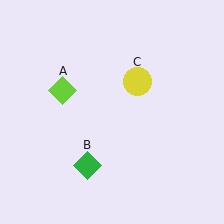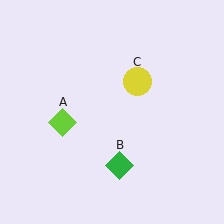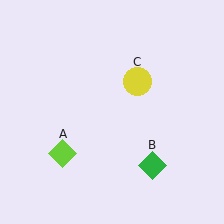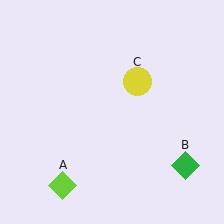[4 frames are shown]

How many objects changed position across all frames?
2 objects changed position: lime diamond (object A), green diamond (object B).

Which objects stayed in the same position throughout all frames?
Yellow circle (object C) remained stationary.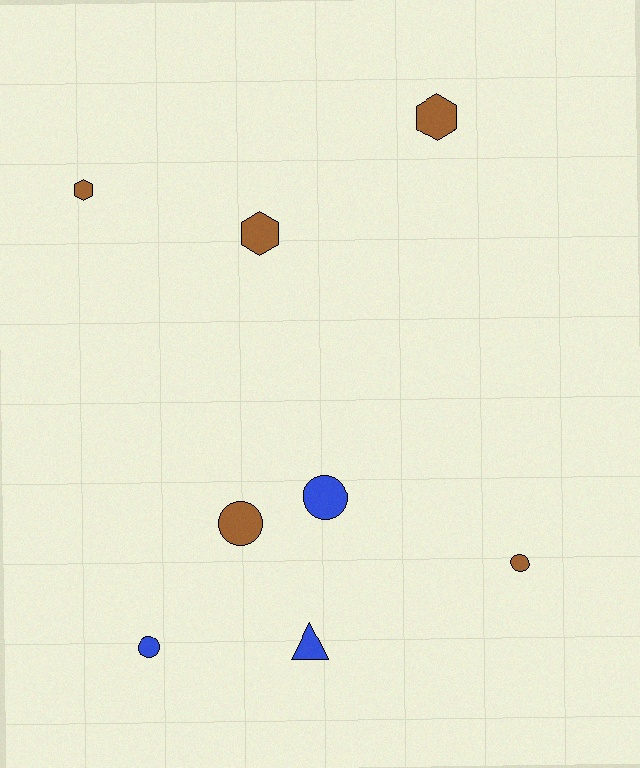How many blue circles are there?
There are 2 blue circles.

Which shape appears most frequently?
Circle, with 4 objects.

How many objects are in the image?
There are 8 objects.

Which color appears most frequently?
Brown, with 5 objects.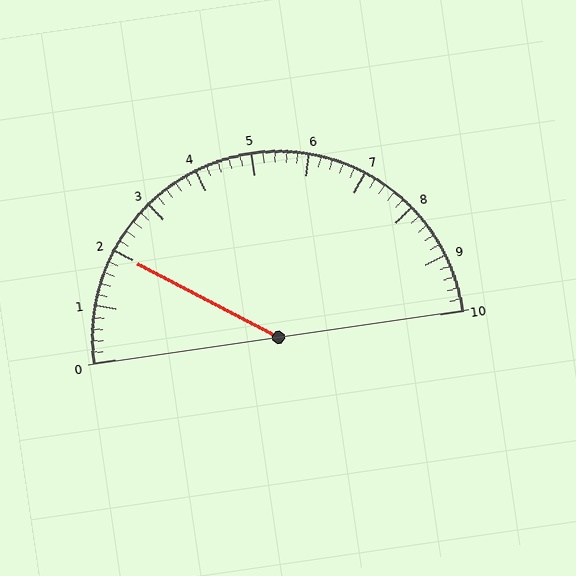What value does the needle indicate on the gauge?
The needle indicates approximately 2.0.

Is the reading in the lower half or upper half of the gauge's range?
The reading is in the lower half of the range (0 to 10).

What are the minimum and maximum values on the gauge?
The gauge ranges from 0 to 10.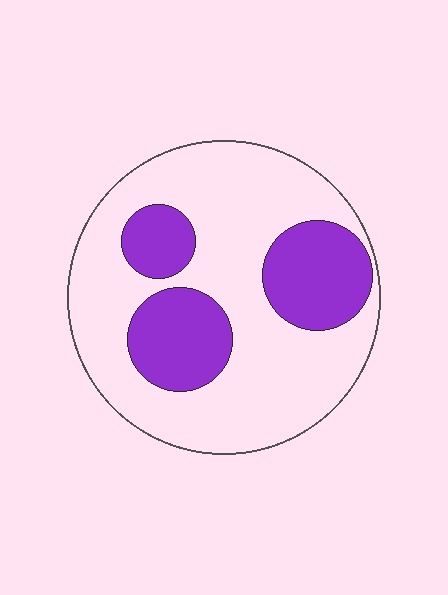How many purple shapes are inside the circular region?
3.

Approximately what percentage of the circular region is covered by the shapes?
Approximately 30%.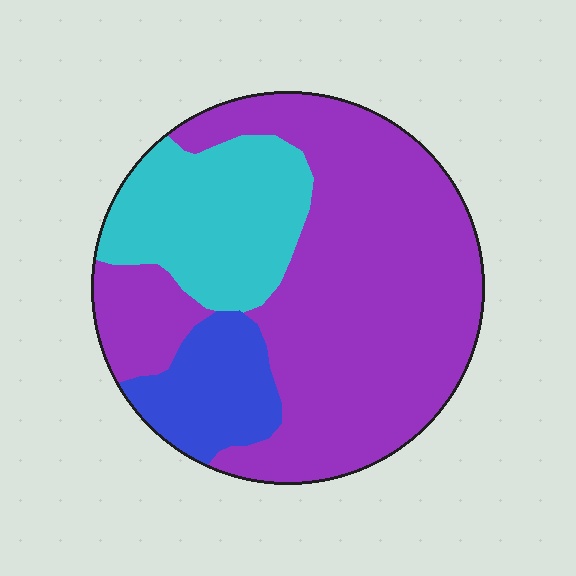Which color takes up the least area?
Blue, at roughly 15%.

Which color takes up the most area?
Purple, at roughly 65%.